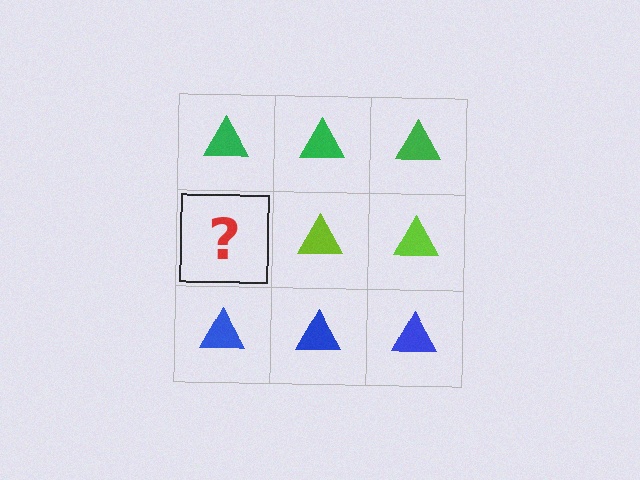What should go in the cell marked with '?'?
The missing cell should contain a lime triangle.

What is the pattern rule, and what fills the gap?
The rule is that each row has a consistent color. The gap should be filled with a lime triangle.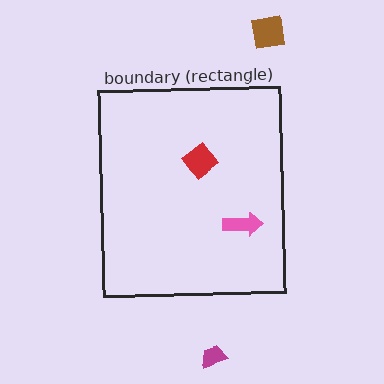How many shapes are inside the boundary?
2 inside, 2 outside.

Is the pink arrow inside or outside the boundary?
Inside.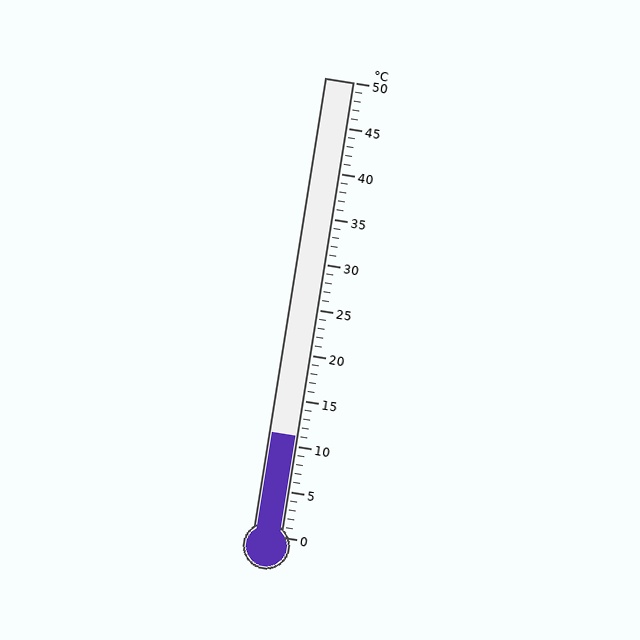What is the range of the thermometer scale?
The thermometer scale ranges from 0°C to 50°C.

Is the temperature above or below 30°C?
The temperature is below 30°C.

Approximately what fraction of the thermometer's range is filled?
The thermometer is filled to approximately 20% of its range.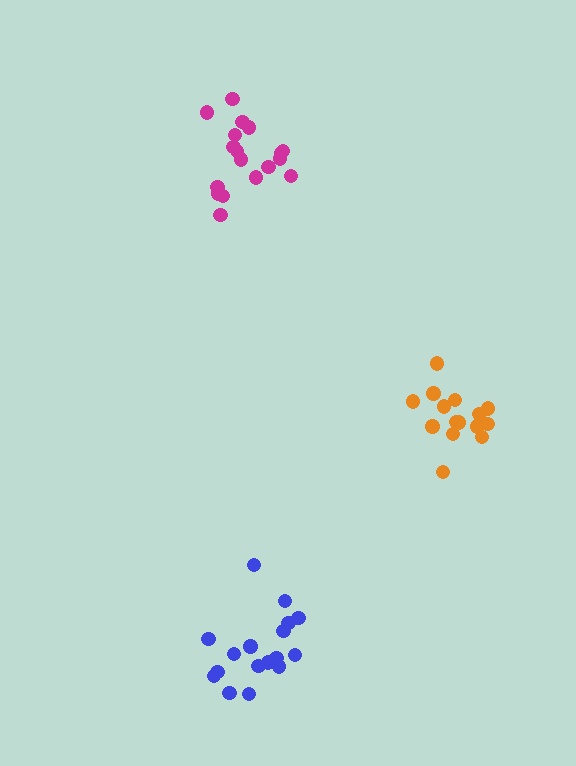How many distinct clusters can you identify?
There are 3 distinct clusters.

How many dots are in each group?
Group 1: 17 dots, Group 2: 18 dots, Group 3: 16 dots (51 total).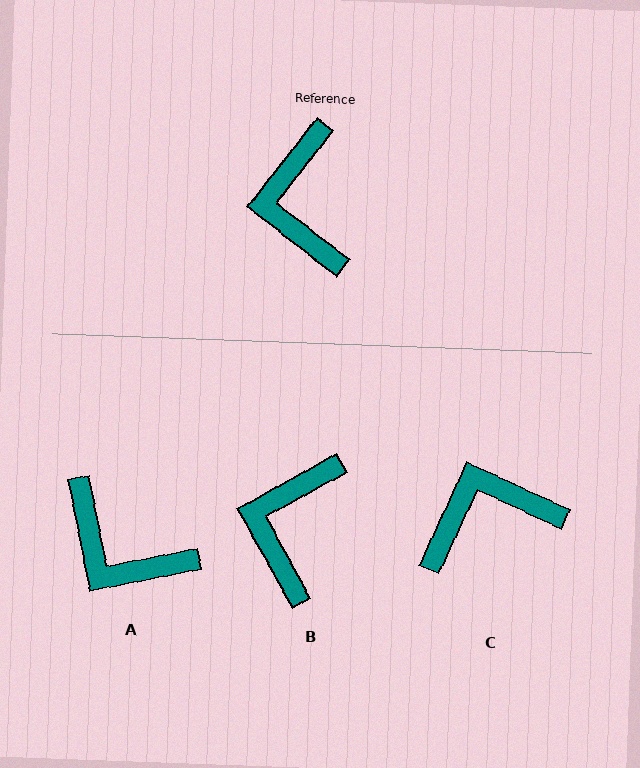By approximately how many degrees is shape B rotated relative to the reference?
Approximately 23 degrees clockwise.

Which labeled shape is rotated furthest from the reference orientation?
C, about 77 degrees away.